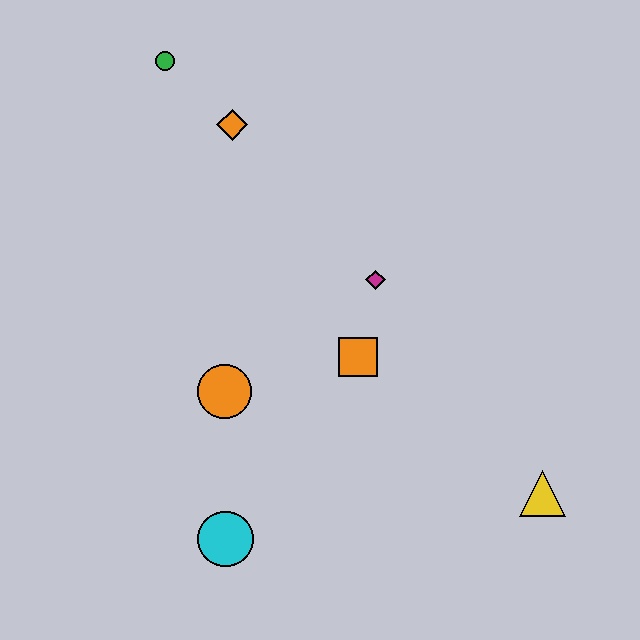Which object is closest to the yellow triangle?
The orange square is closest to the yellow triangle.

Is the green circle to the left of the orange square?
Yes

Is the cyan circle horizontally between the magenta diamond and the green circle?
Yes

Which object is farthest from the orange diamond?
The yellow triangle is farthest from the orange diamond.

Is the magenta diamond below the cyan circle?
No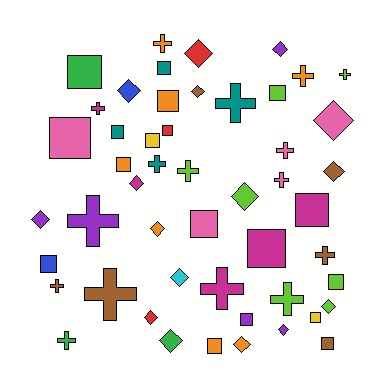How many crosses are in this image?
There are 16 crosses.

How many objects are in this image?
There are 50 objects.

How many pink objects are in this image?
There are 5 pink objects.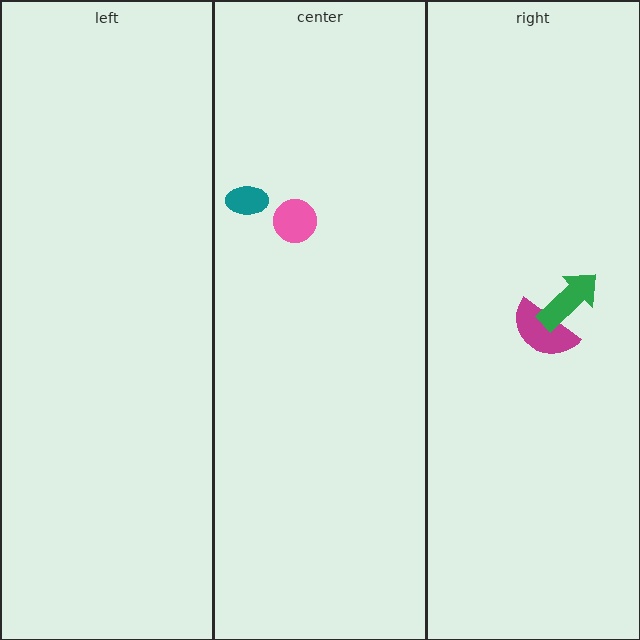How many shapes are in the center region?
2.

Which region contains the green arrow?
The right region.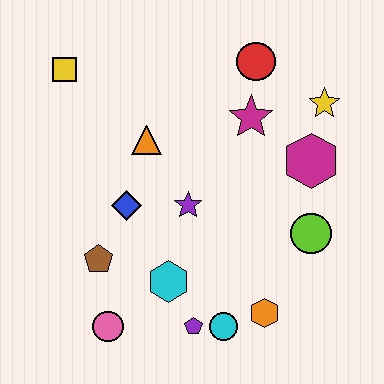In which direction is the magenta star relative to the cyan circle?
The magenta star is above the cyan circle.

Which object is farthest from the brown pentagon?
The yellow star is farthest from the brown pentagon.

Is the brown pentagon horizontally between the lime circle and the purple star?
No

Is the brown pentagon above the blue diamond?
No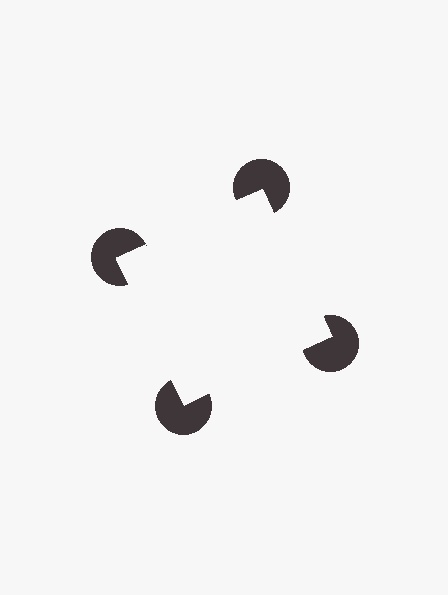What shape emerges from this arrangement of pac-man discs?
An illusory square — its edges are inferred from the aligned wedge cuts in the pac-man discs, not physically drawn.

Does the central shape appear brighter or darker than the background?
It typically appears slightly brighter than the background, even though no actual brightness change is drawn.